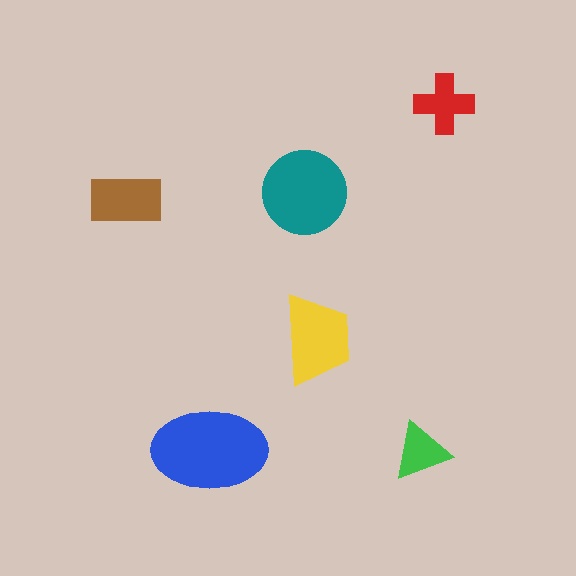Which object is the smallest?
The green triangle.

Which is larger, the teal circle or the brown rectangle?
The teal circle.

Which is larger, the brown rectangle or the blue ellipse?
The blue ellipse.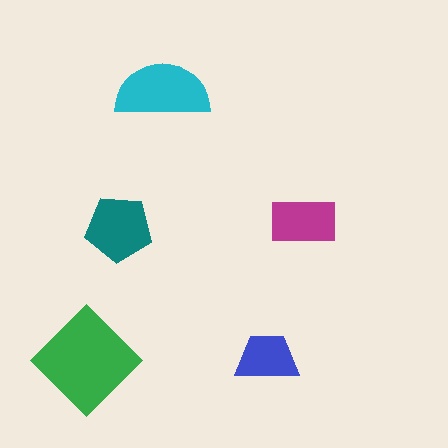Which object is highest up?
The cyan semicircle is topmost.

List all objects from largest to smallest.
The green diamond, the cyan semicircle, the teal pentagon, the magenta rectangle, the blue trapezoid.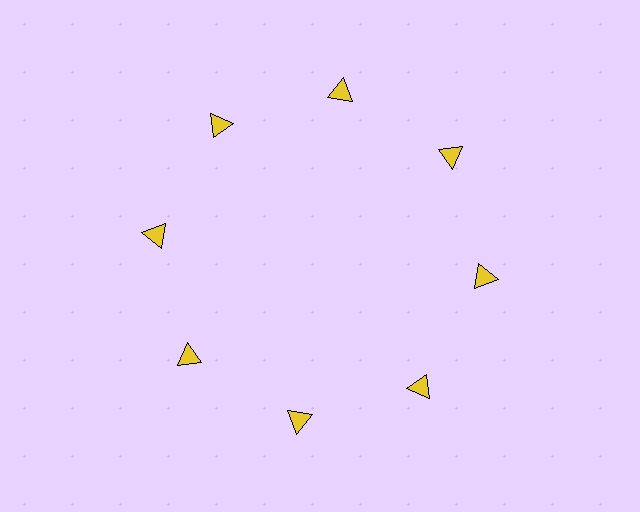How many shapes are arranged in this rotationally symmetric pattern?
There are 8 shapes, arranged in 8 groups of 1.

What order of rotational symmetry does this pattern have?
This pattern has 8-fold rotational symmetry.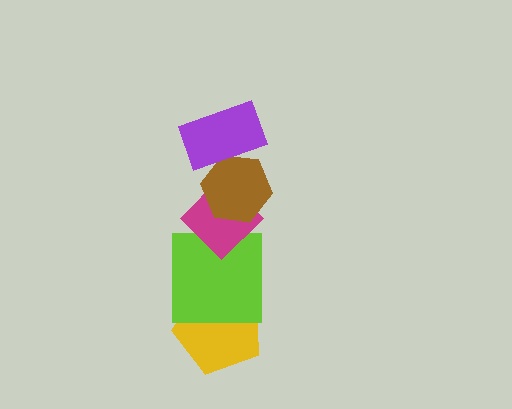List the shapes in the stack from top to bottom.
From top to bottom: the purple rectangle, the brown hexagon, the magenta diamond, the lime square, the yellow pentagon.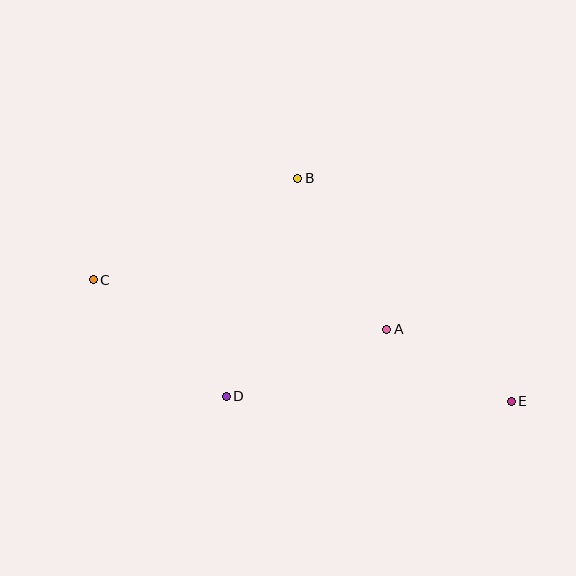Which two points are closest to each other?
Points A and E are closest to each other.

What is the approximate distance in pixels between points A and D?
The distance between A and D is approximately 174 pixels.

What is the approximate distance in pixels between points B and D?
The distance between B and D is approximately 230 pixels.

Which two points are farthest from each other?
Points C and E are farthest from each other.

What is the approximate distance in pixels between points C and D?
The distance between C and D is approximately 177 pixels.